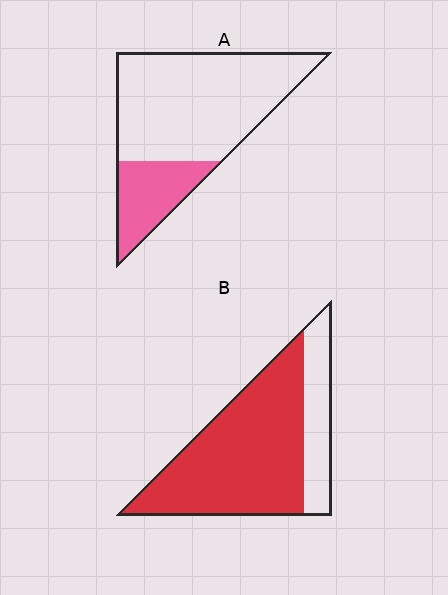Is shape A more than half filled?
No.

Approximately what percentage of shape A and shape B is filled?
A is approximately 25% and B is approximately 75%.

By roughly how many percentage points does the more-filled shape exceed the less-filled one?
By roughly 50 percentage points (B over A).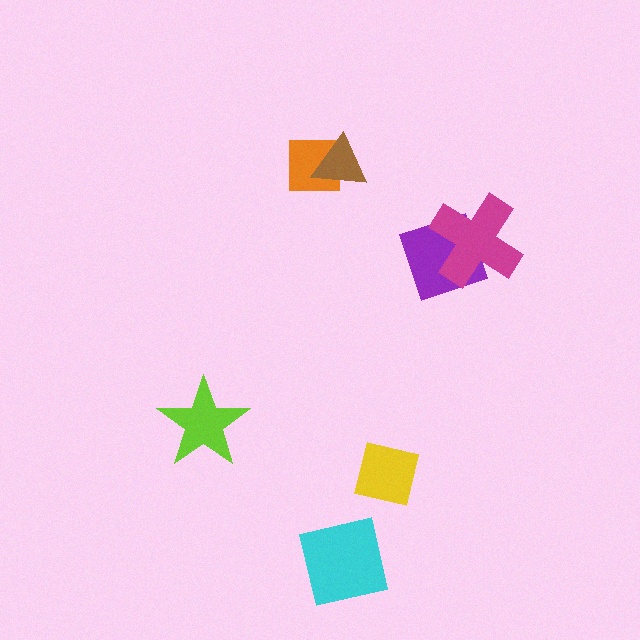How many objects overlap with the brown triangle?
1 object overlaps with the brown triangle.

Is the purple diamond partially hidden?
Yes, it is partially covered by another shape.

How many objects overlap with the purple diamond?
1 object overlaps with the purple diamond.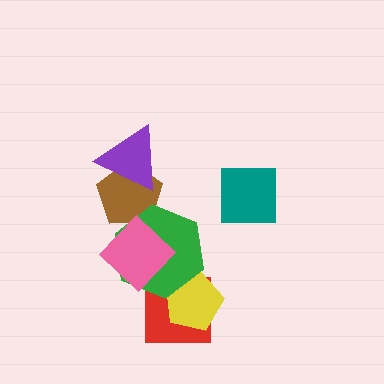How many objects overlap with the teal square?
0 objects overlap with the teal square.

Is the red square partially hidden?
Yes, it is partially covered by another shape.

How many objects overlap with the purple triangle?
1 object overlaps with the purple triangle.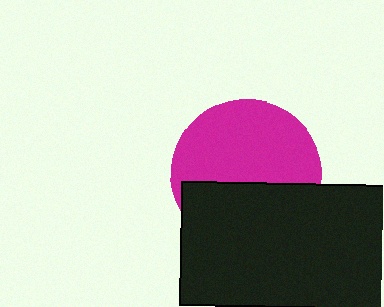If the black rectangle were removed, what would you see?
You would see the complete magenta circle.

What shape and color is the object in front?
The object in front is a black rectangle.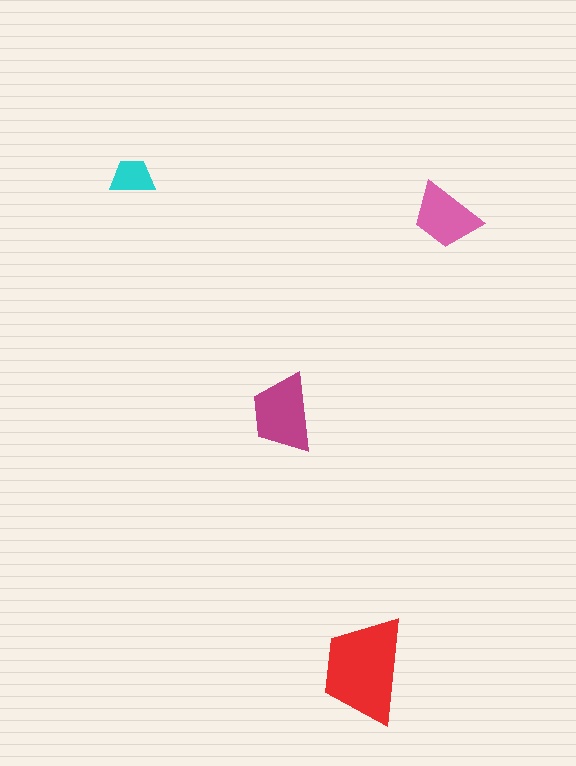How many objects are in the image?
There are 4 objects in the image.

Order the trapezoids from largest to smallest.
the red one, the magenta one, the pink one, the cyan one.